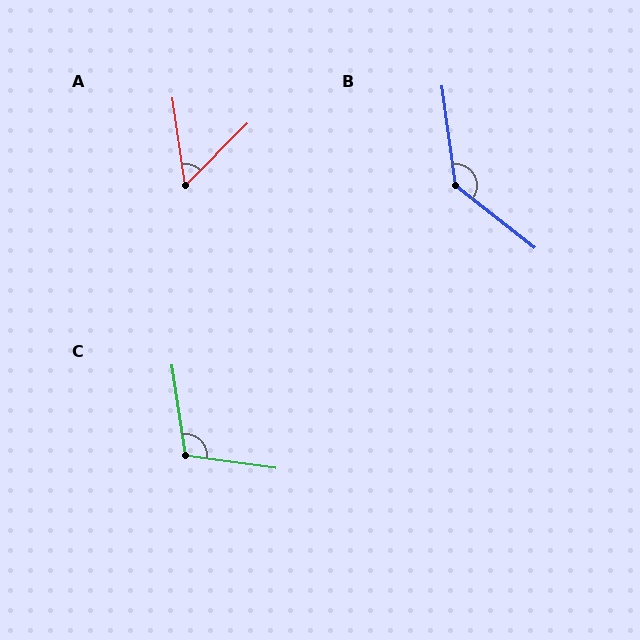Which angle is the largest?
B, at approximately 136 degrees.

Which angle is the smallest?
A, at approximately 53 degrees.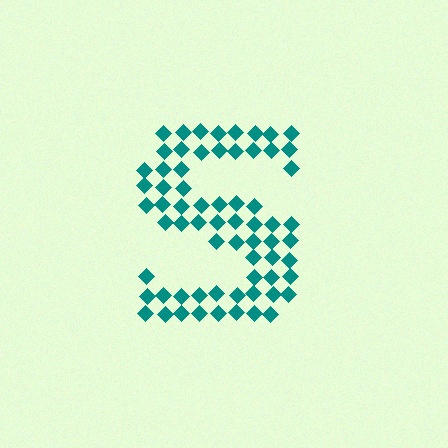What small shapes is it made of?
It is made of small diamonds.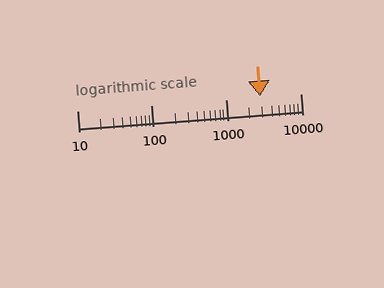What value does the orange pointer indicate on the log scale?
The pointer indicates approximately 2900.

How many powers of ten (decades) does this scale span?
The scale spans 3 decades, from 10 to 10000.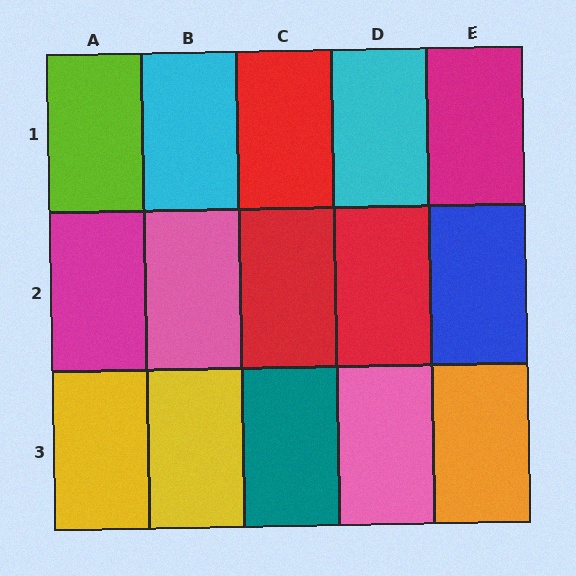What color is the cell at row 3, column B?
Yellow.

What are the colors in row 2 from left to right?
Magenta, pink, red, red, blue.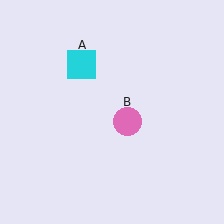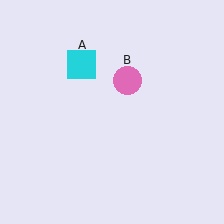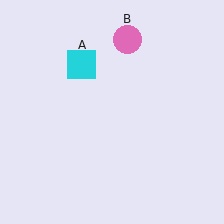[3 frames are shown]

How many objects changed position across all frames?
1 object changed position: pink circle (object B).